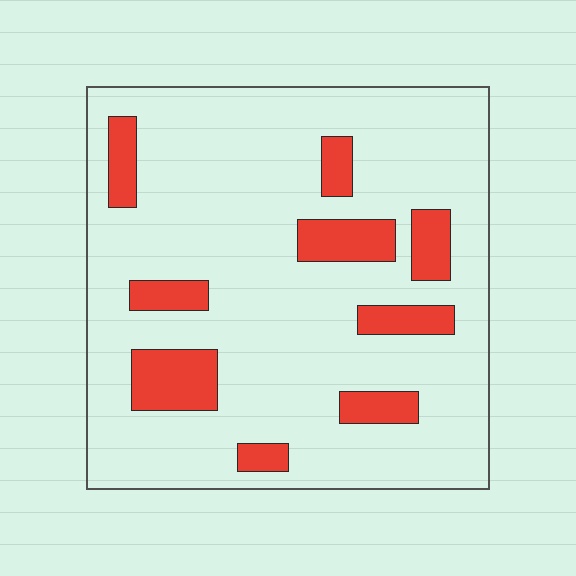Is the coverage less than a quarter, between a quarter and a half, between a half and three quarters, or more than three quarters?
Less than a quarter.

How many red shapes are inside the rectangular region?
9.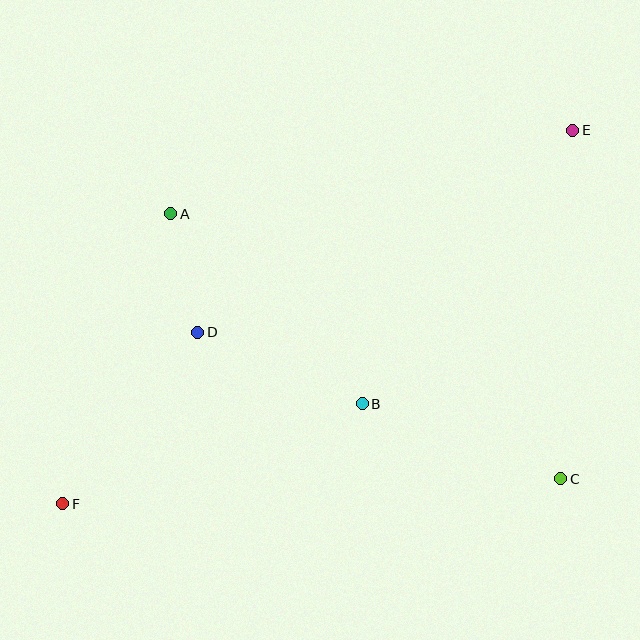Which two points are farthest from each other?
Points E and F are farthest from each other.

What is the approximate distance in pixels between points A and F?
The distance between A and F is approximately 309 pixels.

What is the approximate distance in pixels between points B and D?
The distance between B and D is approximately 180 pixels.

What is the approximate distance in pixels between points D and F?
The distance between D and F is approximately 218 pixels.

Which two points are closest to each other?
Points A and D are closest to each other.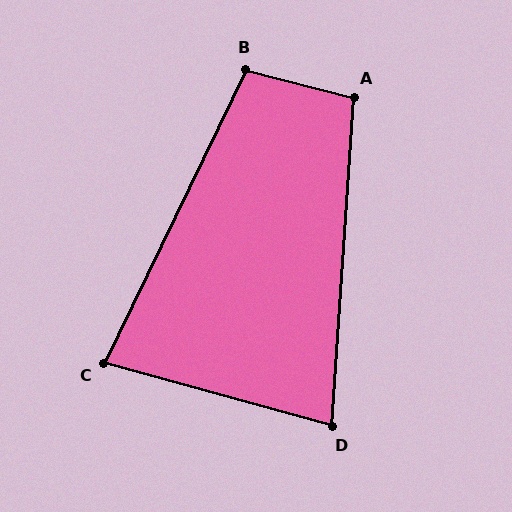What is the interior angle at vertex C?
Approximately 80 degrees (acute).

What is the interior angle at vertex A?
Approximately 100 degrees (obtuse).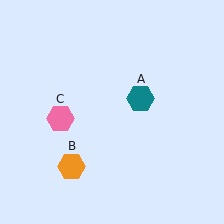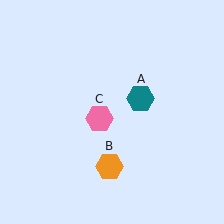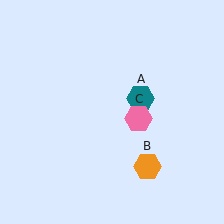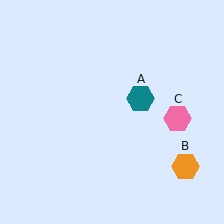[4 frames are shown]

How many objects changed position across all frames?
2 objects changed position: orange hexagon (object B), pink hexagon (object C).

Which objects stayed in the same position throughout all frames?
Teal hexagon (object A) remained stationary.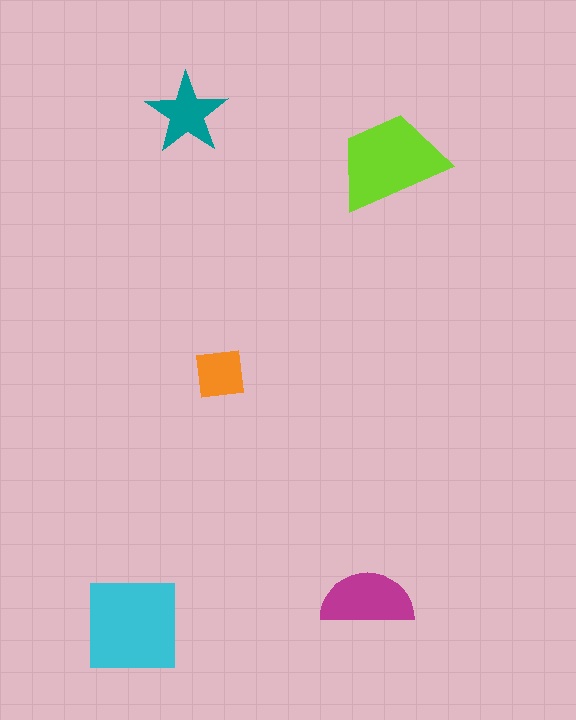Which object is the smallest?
The orange square.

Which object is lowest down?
The cyan square is bottommost.